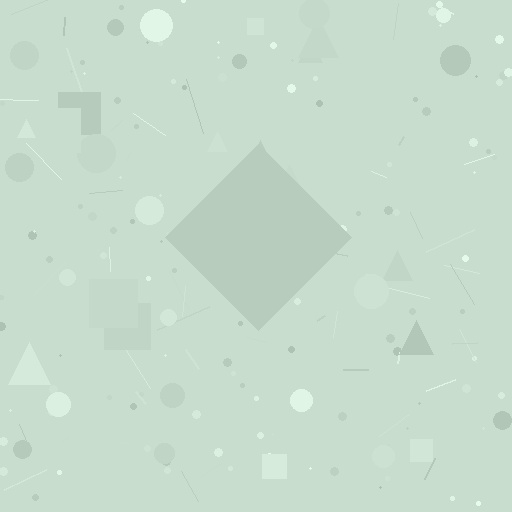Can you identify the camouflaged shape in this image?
The camouflaged shape is a diamond.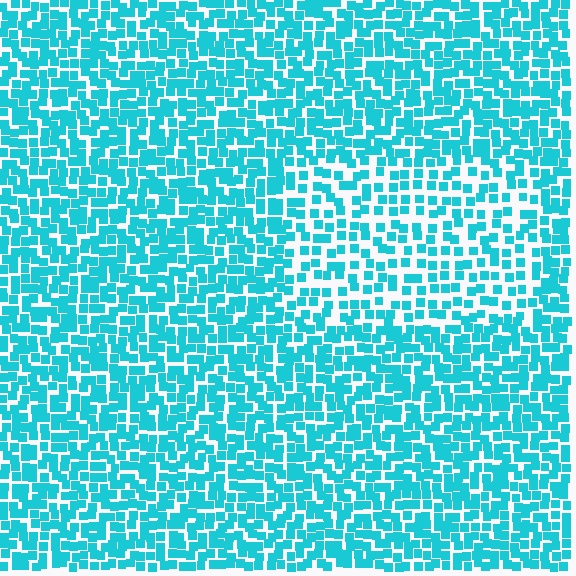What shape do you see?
I see a rectangle.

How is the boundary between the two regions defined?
The boundary is defined by a change in element density (approximately 1.7x ratio). All elements are the same color, size, and shape.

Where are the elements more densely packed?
The elements are more densely packed outside the rectangle boundary.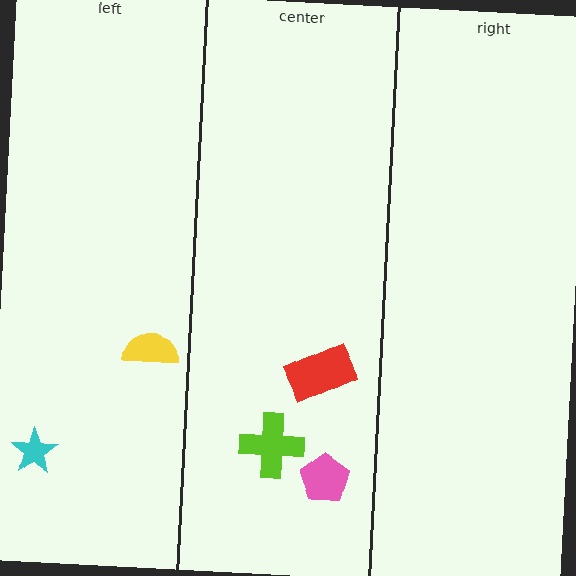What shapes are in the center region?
The lime cross, the pink pentagon, the red rectangle.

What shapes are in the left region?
The yellow semicircle, the cyan star.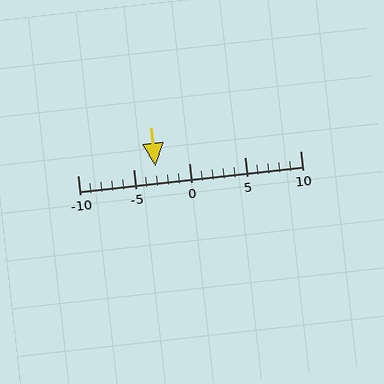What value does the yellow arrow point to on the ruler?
The yellow arrow points to approximately -3.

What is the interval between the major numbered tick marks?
The major tick marks are spaced 5 units apart.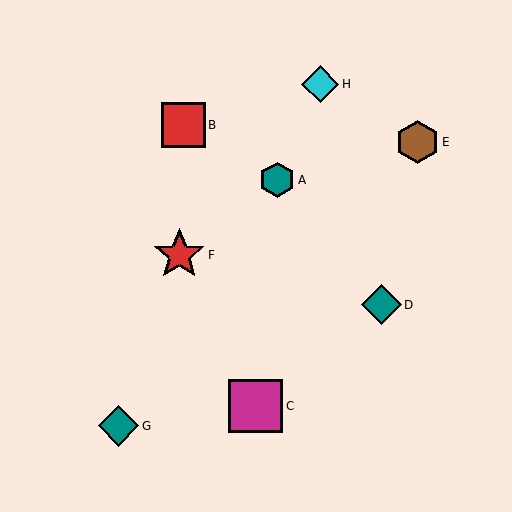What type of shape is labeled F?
Shape F is a red star.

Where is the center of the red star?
The center of the red star is at (179, 255).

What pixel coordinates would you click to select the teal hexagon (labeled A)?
Click at (277, 180) to select the teal hexagon A.